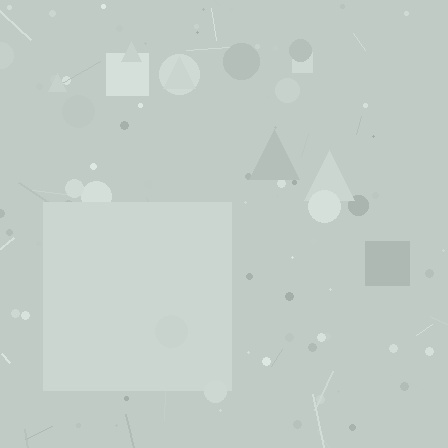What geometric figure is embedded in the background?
A square is embedded in the background.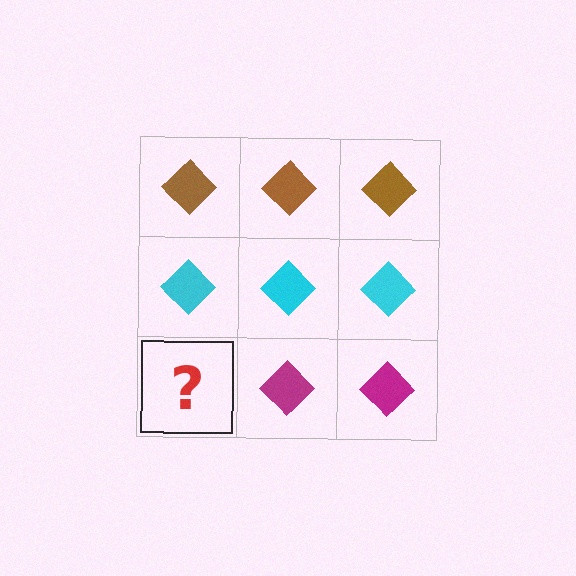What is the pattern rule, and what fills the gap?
The rule is that each row has a consistent color. The gap should be filled with a magenta diamond.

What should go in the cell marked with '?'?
The missing cell should contain a magenta diamond.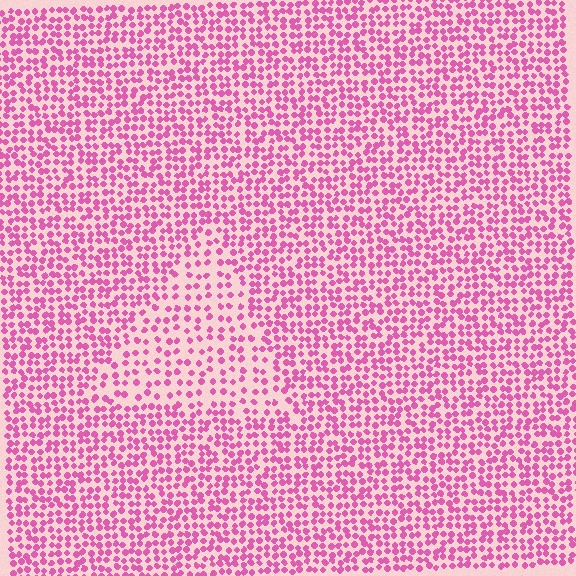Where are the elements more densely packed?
The elements are more densely packed outside the triangle boundary.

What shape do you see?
I see a triangle.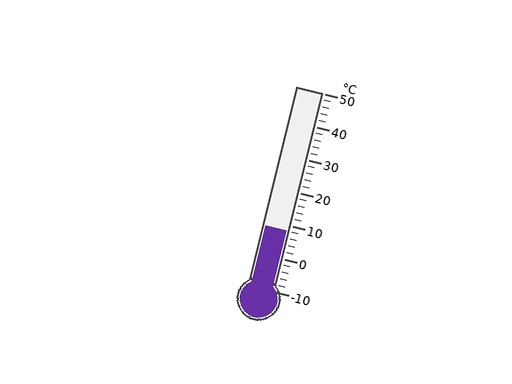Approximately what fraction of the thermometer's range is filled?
The thermometer is filled to approximately 30% of its range.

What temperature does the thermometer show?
The thermometer shows approximately 8°C.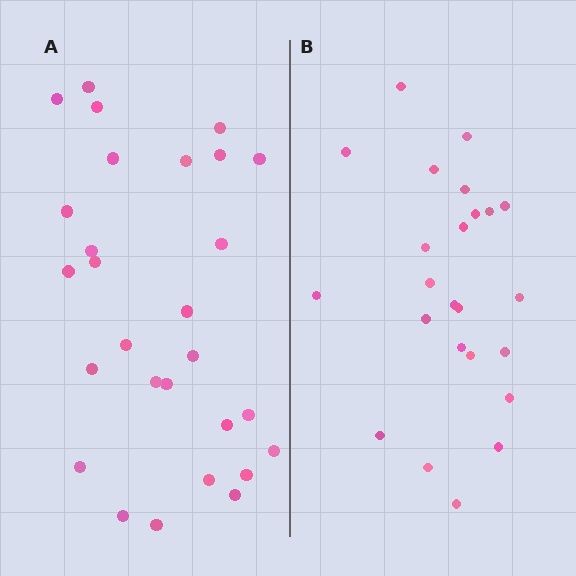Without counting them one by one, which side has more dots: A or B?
Region A (the left region) has more dots.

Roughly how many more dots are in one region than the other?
Region A has about 4 more dots than region B.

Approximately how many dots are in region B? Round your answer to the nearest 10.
About 20 dots. (The exact count is 24, which rounds to 20.)